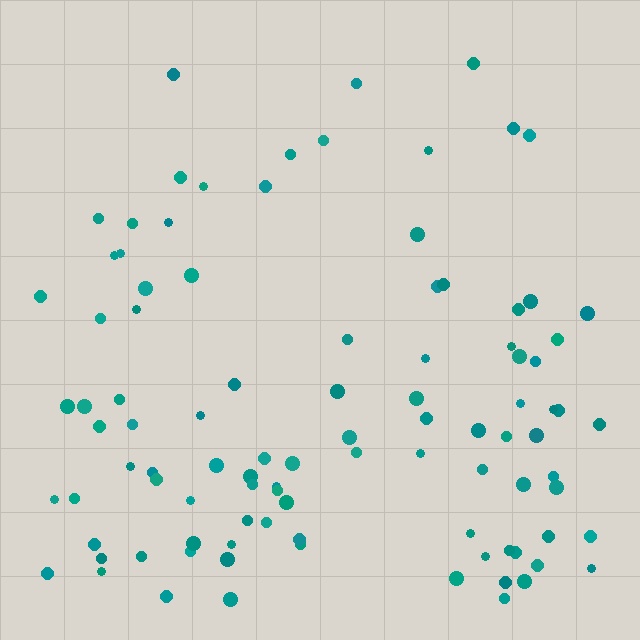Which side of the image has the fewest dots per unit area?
The top.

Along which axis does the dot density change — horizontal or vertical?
Vertical.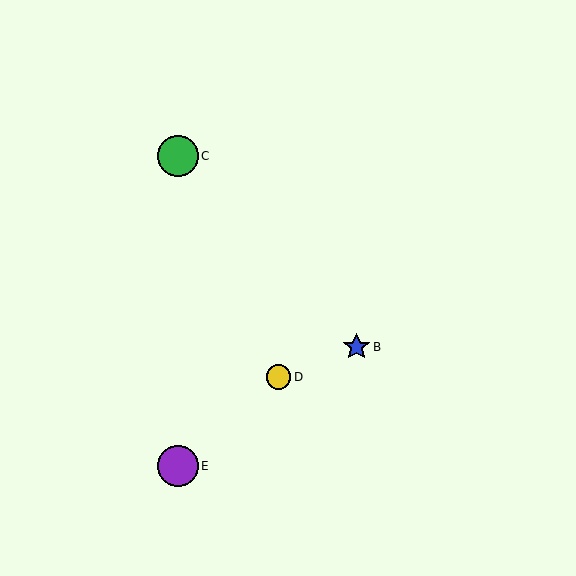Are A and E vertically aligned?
Yes, both are at x≈178.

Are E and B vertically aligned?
No, E is at x≈178 and B is at x≈357.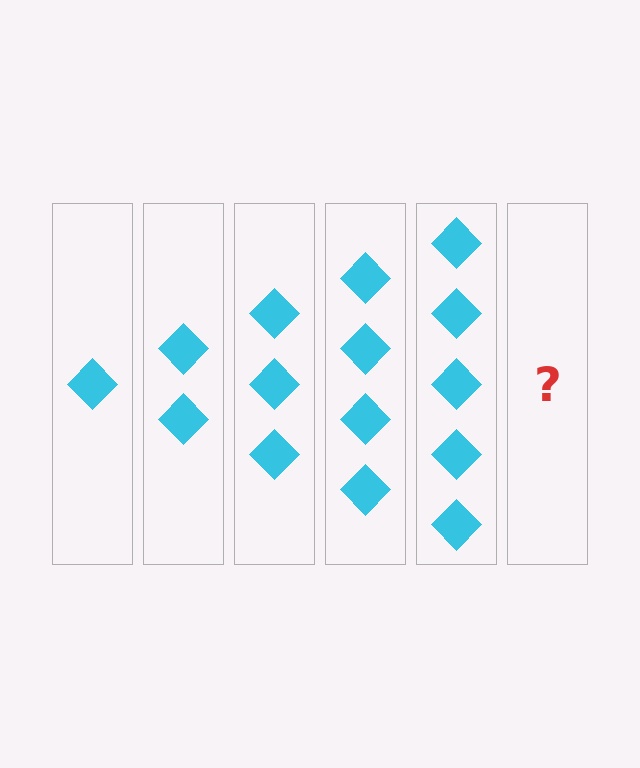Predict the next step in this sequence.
The next step is 6 diamonds.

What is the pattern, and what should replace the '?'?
The pattern is that each step adds one more diamond. The '?' should be 6 diamonds.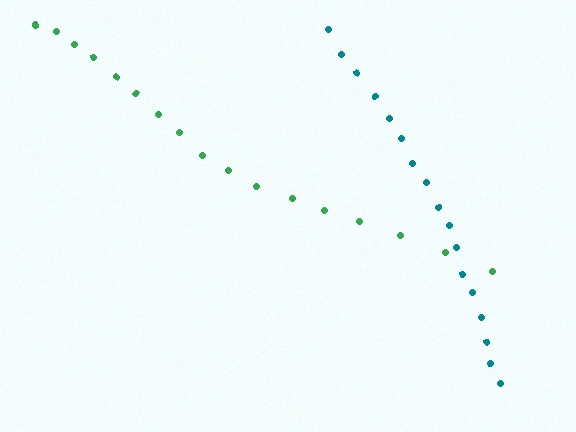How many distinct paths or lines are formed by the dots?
There are 2 distinct paths.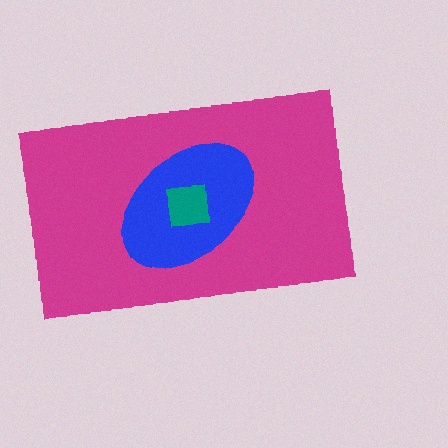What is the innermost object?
The teal square.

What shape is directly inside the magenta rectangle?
The blue ellipse.